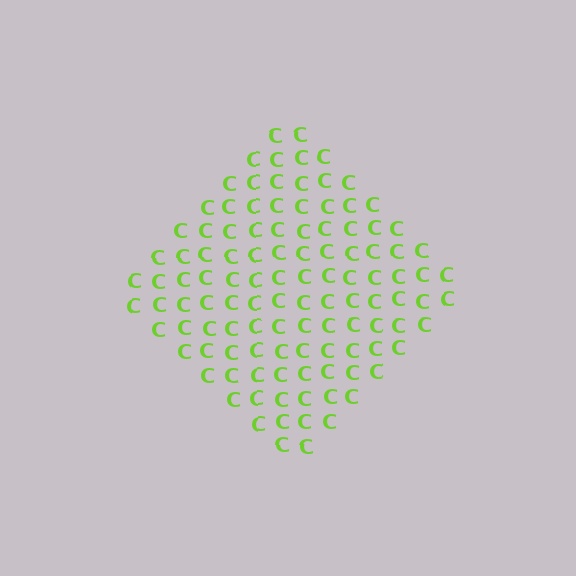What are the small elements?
The small elements are letter C's.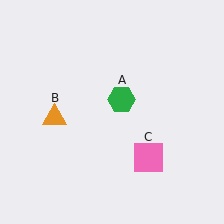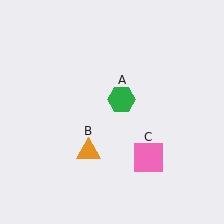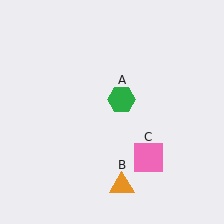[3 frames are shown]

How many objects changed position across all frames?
1 object changed position: orange triangle (object B).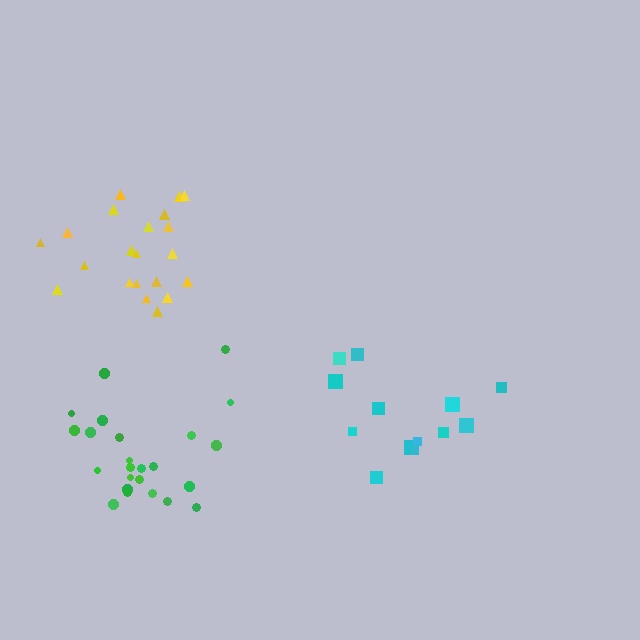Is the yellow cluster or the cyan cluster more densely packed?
Yellow.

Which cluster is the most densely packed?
Green.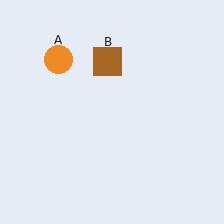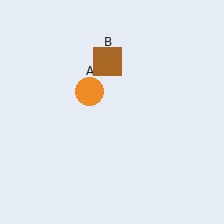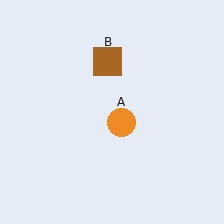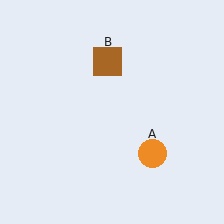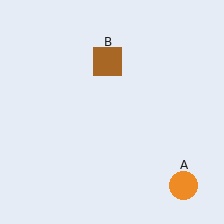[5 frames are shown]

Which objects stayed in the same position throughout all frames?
Brown square (object B) remained stationary.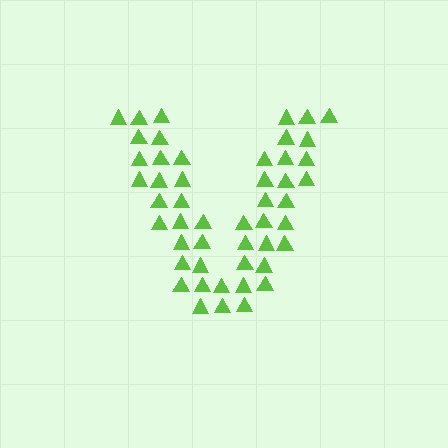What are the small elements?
The small elements are triangles.